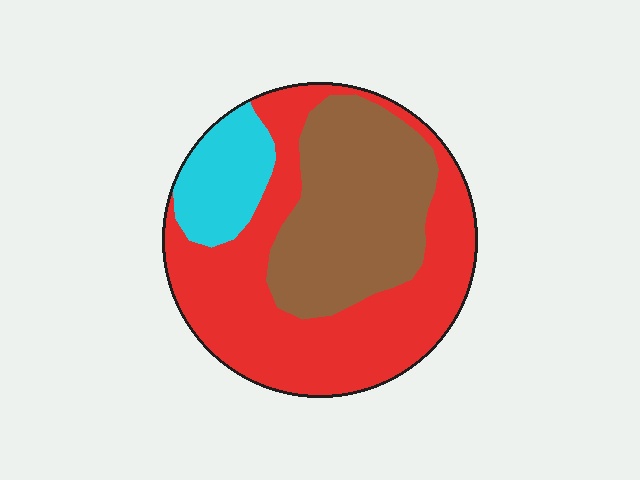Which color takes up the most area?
Red, at roughly 55%.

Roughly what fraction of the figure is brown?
Brown covers around 35% of the figure.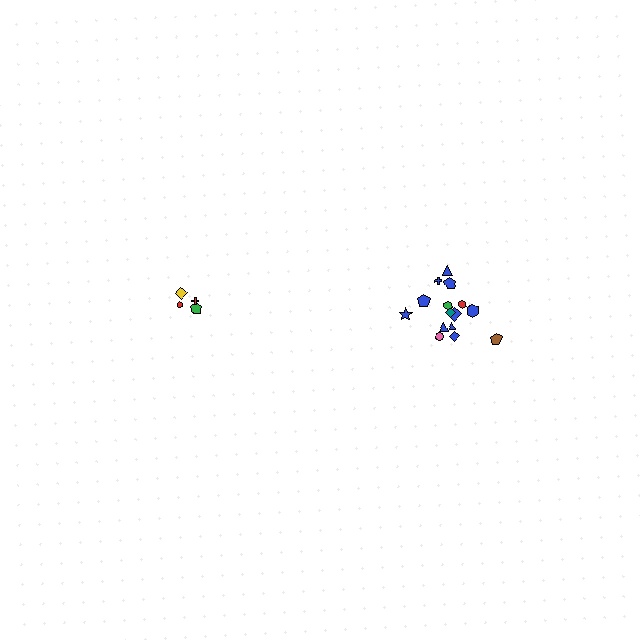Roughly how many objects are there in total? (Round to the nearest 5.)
Roughly 20 objects in total.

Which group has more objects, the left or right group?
The right group.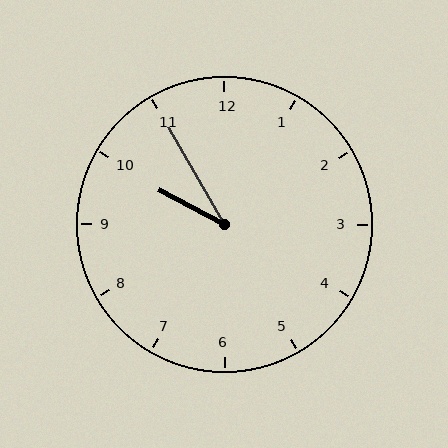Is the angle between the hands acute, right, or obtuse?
It is acute.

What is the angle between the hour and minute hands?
Approximately 32 degrees.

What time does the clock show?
9:55.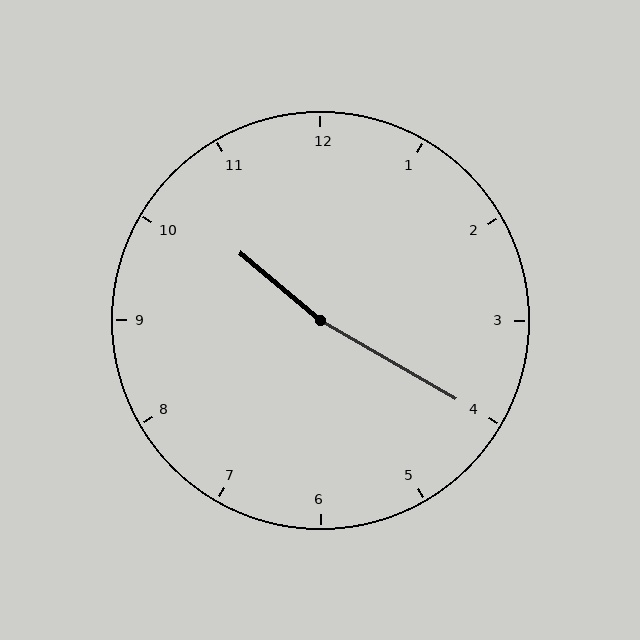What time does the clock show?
10:20.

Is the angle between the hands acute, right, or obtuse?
It is obtuse.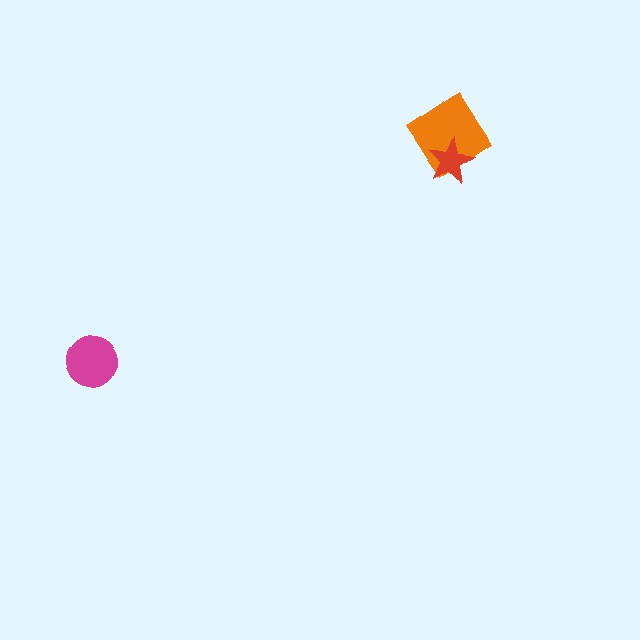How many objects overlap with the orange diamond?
1 object overlaps with the orange diamond.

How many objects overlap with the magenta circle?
0 objects overlap with the magenta circle.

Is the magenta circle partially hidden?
No, no other shape covers it.